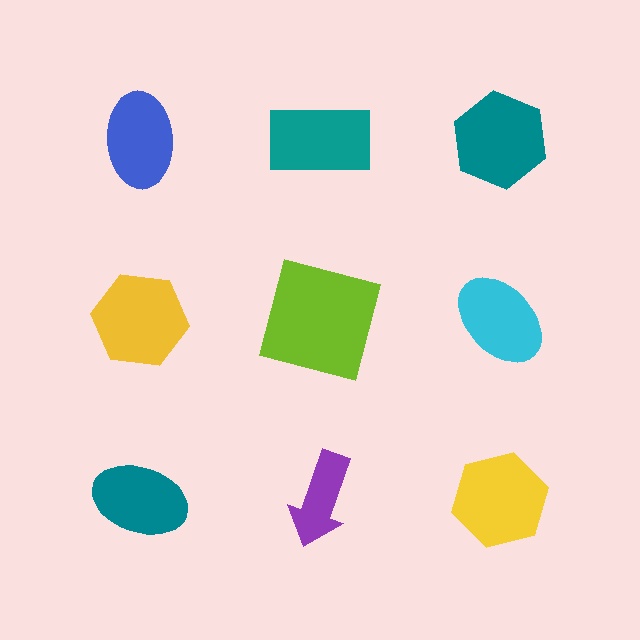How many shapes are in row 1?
3 shapes.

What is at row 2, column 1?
A yellow hexagon.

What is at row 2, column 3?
A cyan ellipse.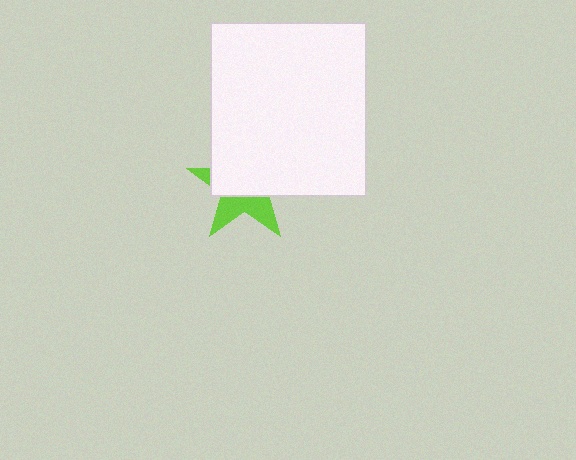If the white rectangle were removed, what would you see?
You would see the complete lime star.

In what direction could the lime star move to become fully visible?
The lime star could move down. That would shift it out from behind the white rectangle entirely.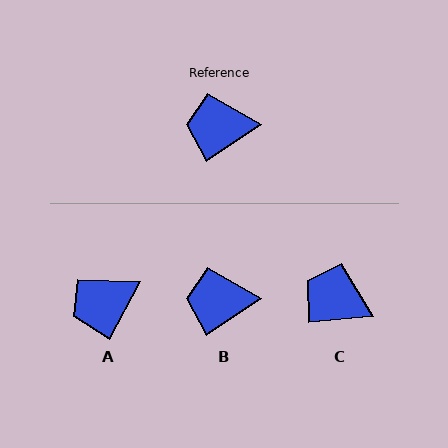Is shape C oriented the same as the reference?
No, it is off by about 28 degrees.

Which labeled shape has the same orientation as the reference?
B.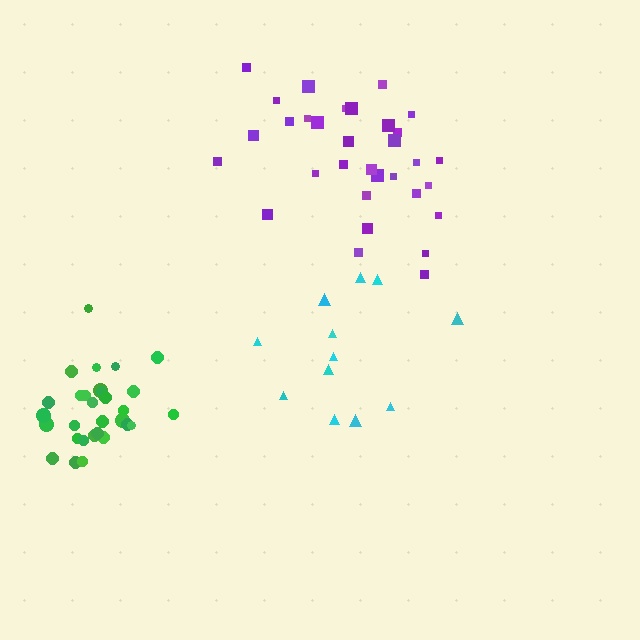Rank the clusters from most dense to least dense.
green, purple, cyan.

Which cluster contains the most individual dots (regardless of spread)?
Purple (33).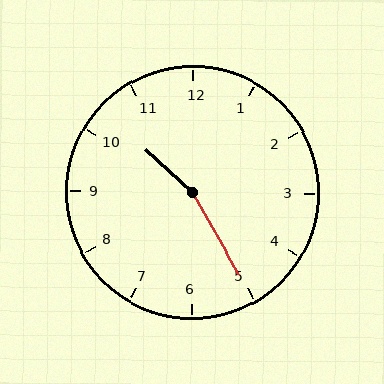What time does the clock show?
10:25.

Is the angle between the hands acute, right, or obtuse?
It is obtuse.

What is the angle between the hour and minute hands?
Approximately 162 degrees.